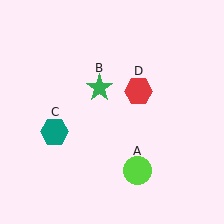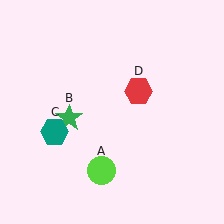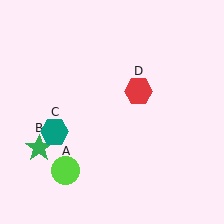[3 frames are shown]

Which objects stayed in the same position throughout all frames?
Teal hexagon (object C) and red hexagon (object D) remained stationary.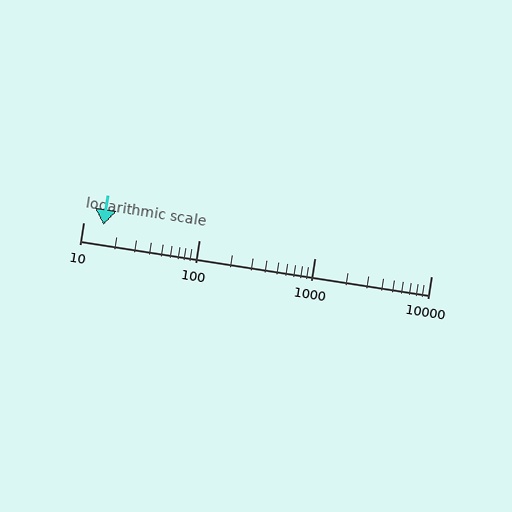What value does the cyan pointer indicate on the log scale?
The pointer indicates approximately 15.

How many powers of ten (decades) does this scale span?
The scale spans 3 decades, from 10 to 10000.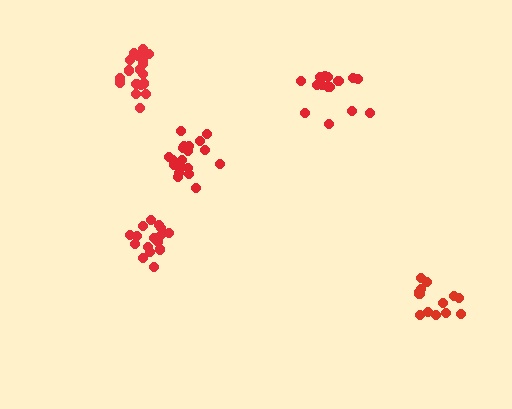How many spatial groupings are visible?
There are 5 spatial groupings.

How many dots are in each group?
Group 1: 16 dots, Group 2: 19 dots, Group 3: 19 dots, Group 4: 13 dots, Group 5: 16 dots (83 total).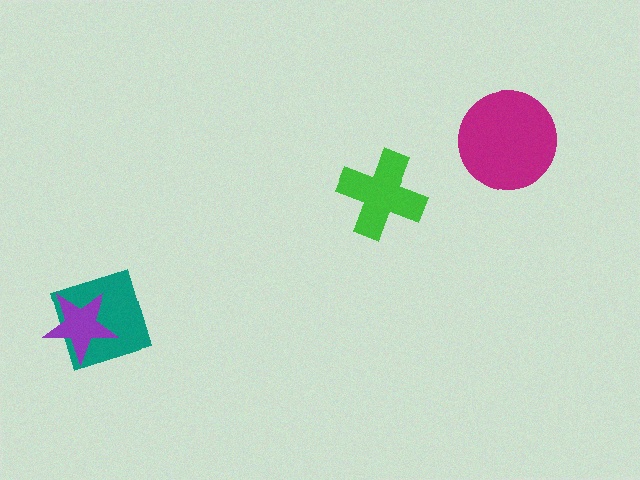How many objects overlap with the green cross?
0 objects overlap with the green cross.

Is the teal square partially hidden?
Yes, it is partially covered by another shape.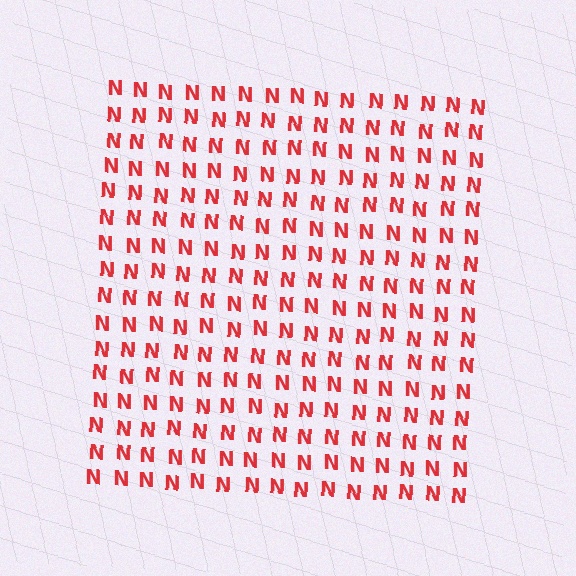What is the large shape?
The large shape is a square.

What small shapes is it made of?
It is made of small letter N's.